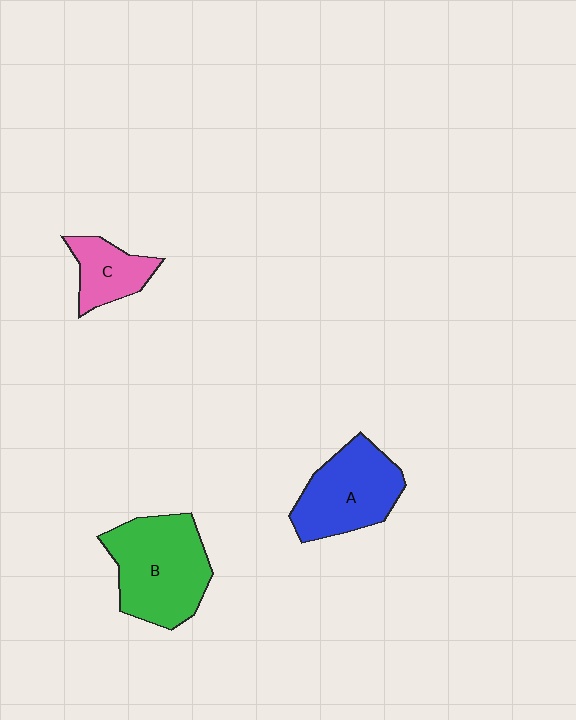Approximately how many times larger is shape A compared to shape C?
Approximately 1.8 times.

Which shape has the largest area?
Shape B (green).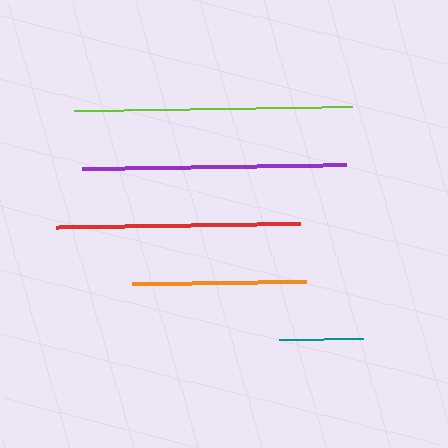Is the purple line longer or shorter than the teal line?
The purple line is longer than the teal line.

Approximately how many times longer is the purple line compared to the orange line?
The purple line is approximately 1.5 times the length of the orange line.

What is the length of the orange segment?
The orange segment is approximately 174 pixels long.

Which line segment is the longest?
The lime line is the longest at approximately 278 pixels.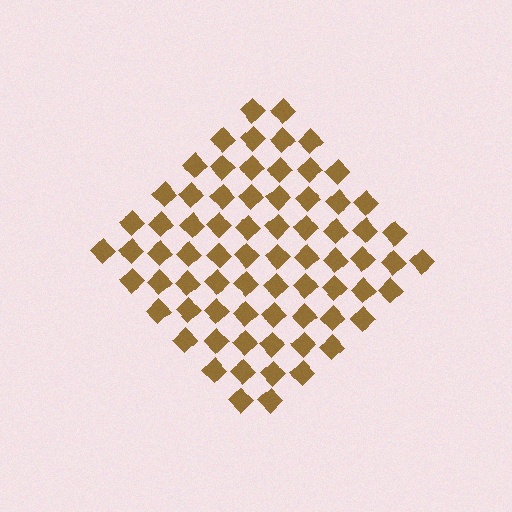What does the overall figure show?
The overall figure shows a diamond.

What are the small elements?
The small elements are diamonds.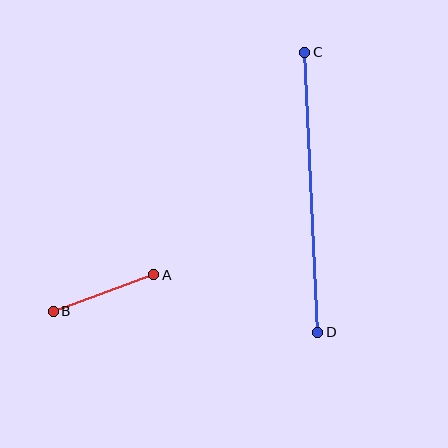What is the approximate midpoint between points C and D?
The midpoint is at approximately (311, 192) pixels.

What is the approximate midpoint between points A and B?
The midpoint is at approximately (104, 293) pixels.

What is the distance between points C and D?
The distance is approximately 280 pixels.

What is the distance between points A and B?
The distance is approximately 107 pixels.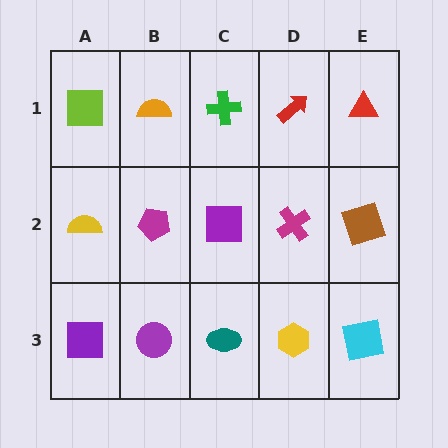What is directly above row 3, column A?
A yellow semicircle.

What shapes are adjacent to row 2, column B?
An orange semicircle (row 1, column B), a purple circle (row 3, column B), a yellow semicircle (row 2, column A), a purple square (row 2, column C).